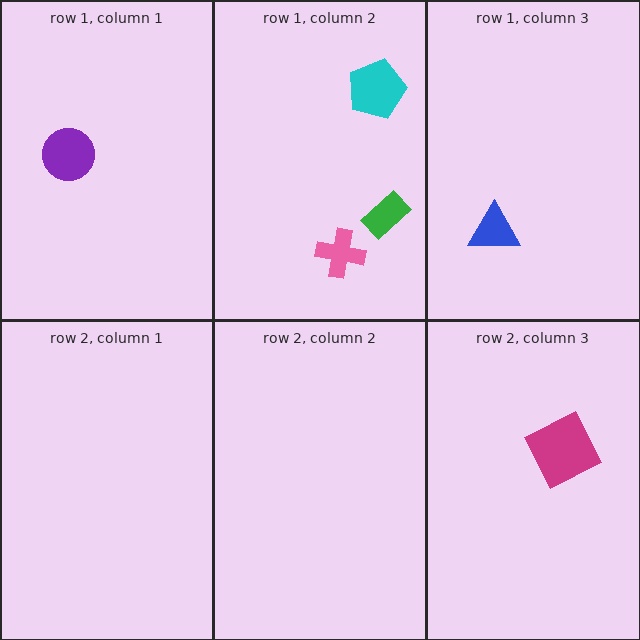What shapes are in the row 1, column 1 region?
The purple circle.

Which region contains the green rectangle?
The row 1, column 2 region.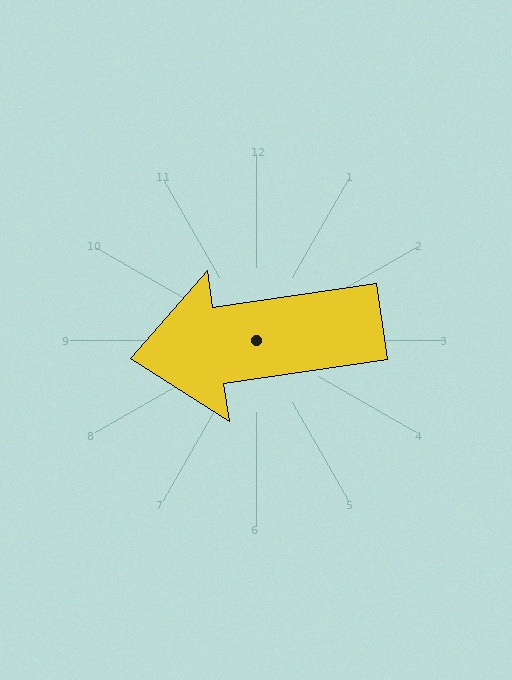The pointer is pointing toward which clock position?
Roughly 9 o'clock.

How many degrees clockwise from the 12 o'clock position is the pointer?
Approximately 262 degrees.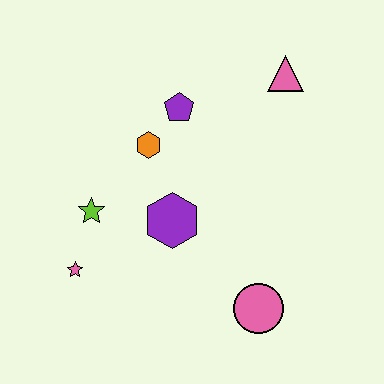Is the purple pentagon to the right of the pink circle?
No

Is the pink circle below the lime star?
Yes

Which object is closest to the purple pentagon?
The orange hexagon is closest to the purple pentagon.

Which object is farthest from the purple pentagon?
The pink circle is farthest from the purple pentagon.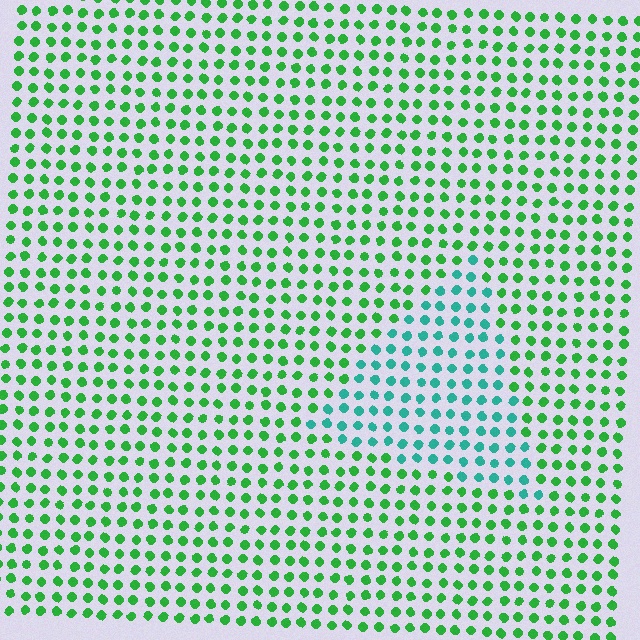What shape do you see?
I see a triangle.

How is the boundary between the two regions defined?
The boundary is defined purely by a slight shift in hue (about 43 degrees). Spacing, size, and orientation are identical on both sides.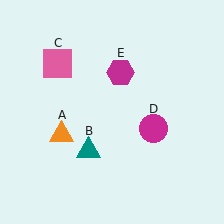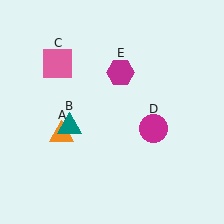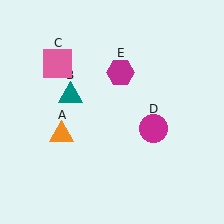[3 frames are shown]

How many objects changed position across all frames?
1 object changed position: teal triangle (object B).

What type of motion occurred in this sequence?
The teal triangle (object B) rotated clockwise around the center of the scene.